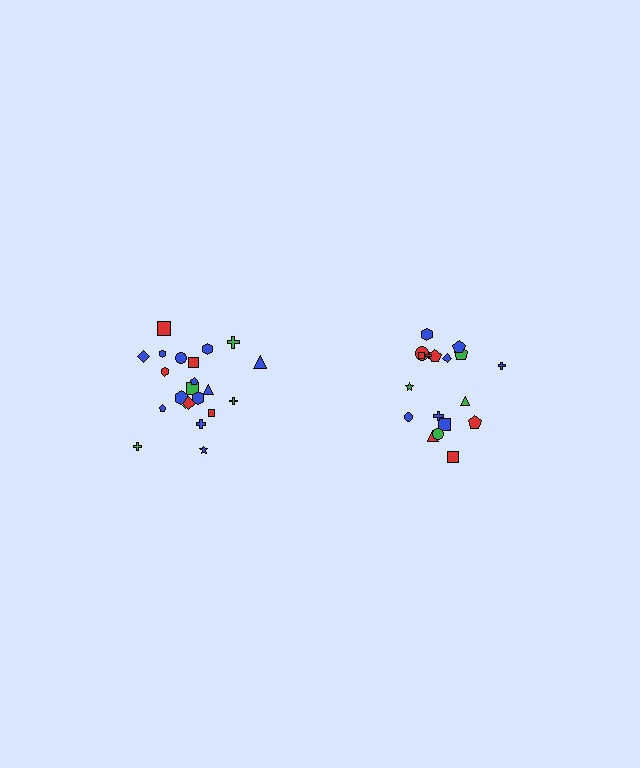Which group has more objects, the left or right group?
The left group.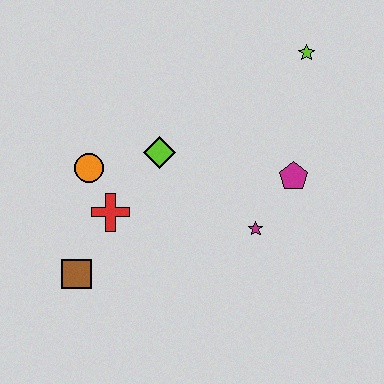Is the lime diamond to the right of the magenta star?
No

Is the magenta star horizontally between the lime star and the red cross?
Yes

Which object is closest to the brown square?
The red cross is closest to the brown square.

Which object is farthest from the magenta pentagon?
The brown square is farthest from the magenta pentagon.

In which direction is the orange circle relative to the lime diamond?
The orange circle is to the left of the lime diamond.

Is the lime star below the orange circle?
No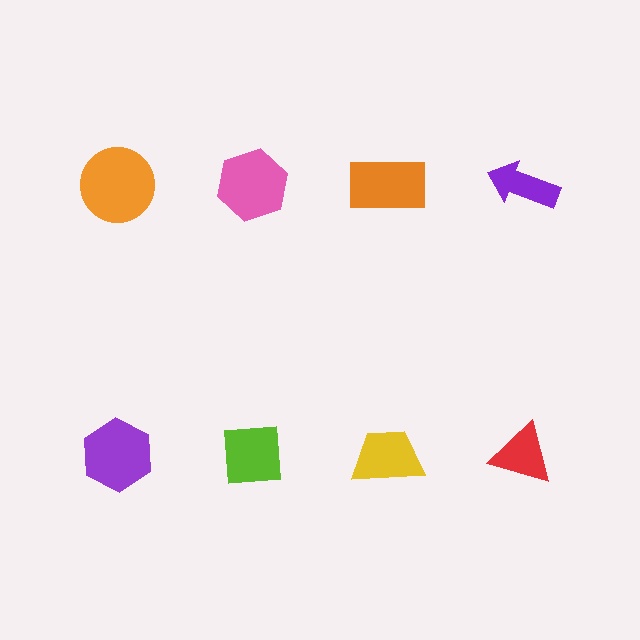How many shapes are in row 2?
4 shapes.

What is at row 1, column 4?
A purple arrow.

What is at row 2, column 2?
A lime square.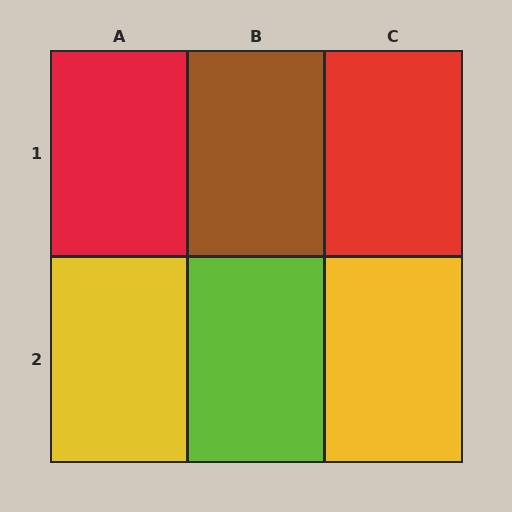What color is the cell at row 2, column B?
Lime.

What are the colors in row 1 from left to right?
Red, brown, red.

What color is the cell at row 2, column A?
Yellow.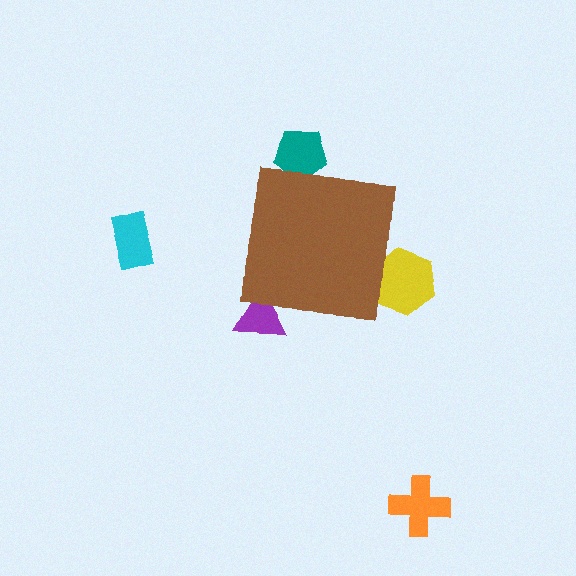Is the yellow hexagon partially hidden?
Yes, the yellow hexagon is partially hidden behind the brown square.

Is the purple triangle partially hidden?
Yes, the purple triangle is partially hidden behind the brown square.